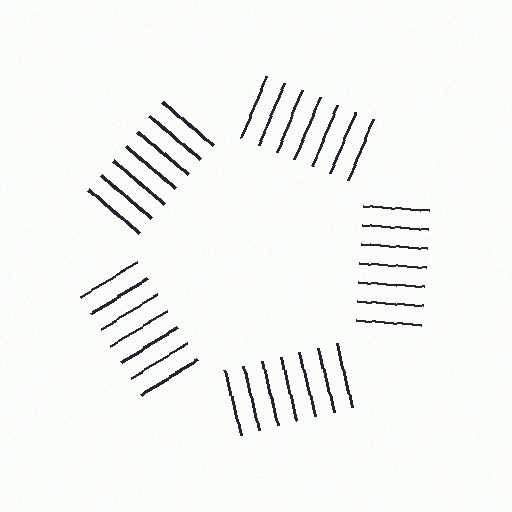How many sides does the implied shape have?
5 sides — the line-ends trace a pentagon.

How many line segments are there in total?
35 — 7 along each of the 5 edges.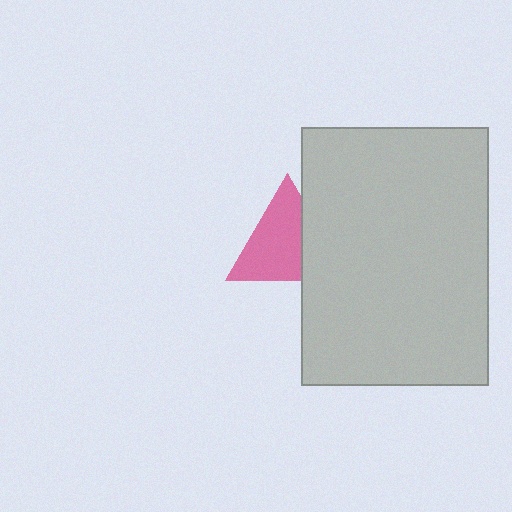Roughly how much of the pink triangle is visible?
Most of it is visible (roughly 70%).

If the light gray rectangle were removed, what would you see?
You would see the complete pink triangle.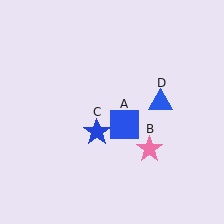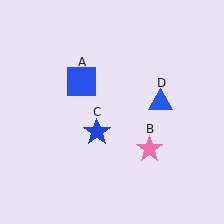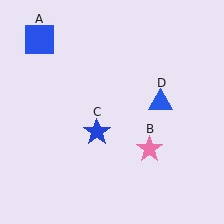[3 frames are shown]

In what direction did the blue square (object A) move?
The blue square (object A) moved up and to the left.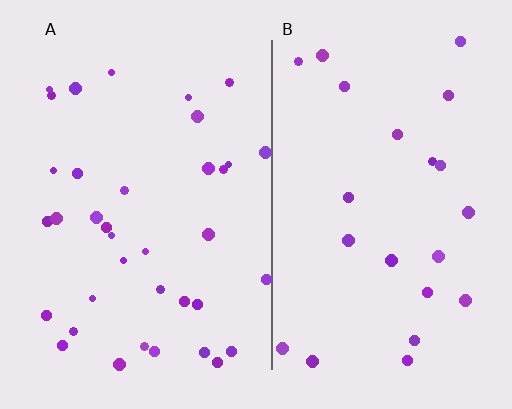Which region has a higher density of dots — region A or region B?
A (the left).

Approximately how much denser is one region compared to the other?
Approximately 1.6× — region A over region B.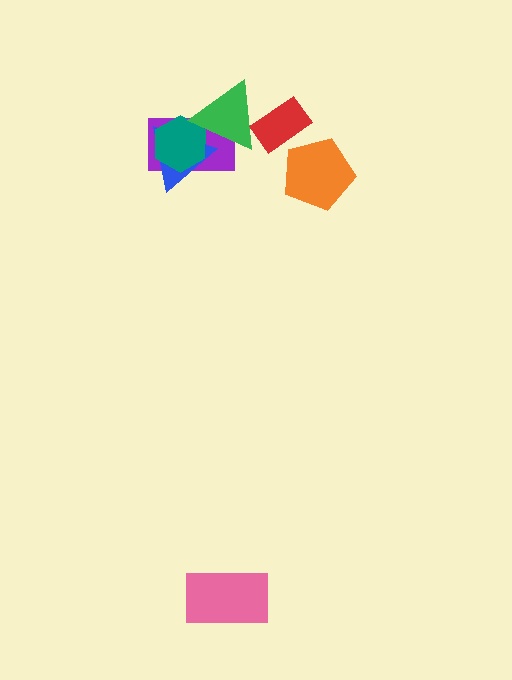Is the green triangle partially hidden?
Yes, it is partially covered by another shape.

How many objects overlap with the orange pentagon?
0 objects overlap with the orange pentagon.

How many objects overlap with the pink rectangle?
0 objects overlap with the pink rectangle.